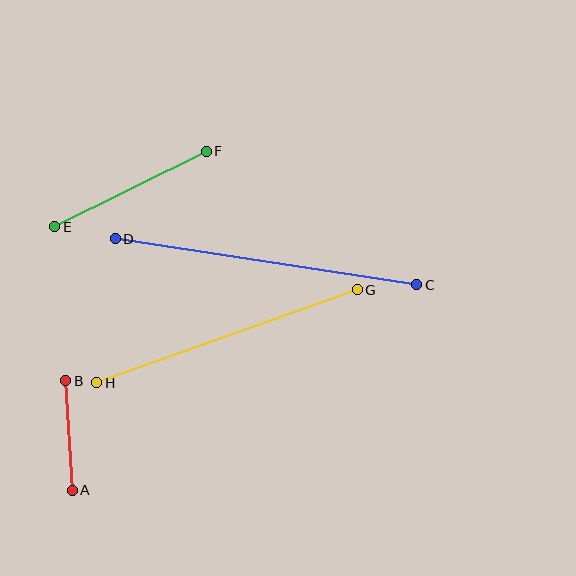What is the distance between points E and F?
The distance is approximately 169 pixels.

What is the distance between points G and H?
The distance is approximately 276 pixels.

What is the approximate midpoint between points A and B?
The midpoint is at approximately (69, 436) pixels.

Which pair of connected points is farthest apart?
Points C and D are farthest apart.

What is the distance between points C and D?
The distance is approximately 305 pixels.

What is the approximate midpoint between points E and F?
The midpoint is at approximately (130, 189) pixels.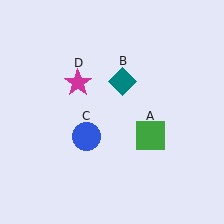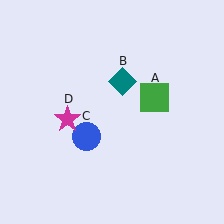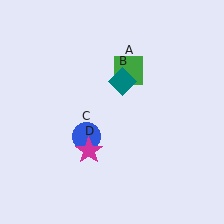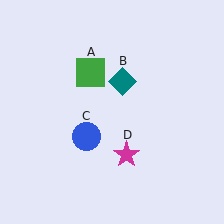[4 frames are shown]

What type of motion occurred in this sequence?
The green square (object A), magenta star (object D) rotated counterclockwise around the center of the scene.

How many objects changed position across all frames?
2 objects changed position: green square (object A), magenta star (object D).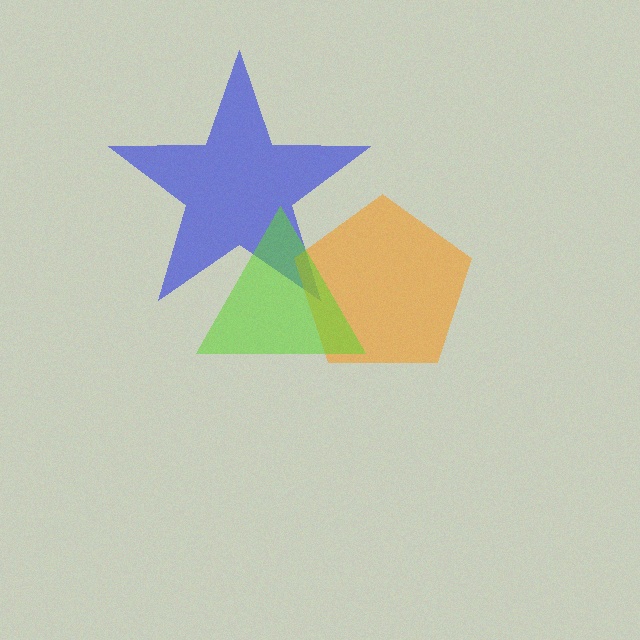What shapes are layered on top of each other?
The layered shapes are: a blue star, an orange pentagon, a lime triangle.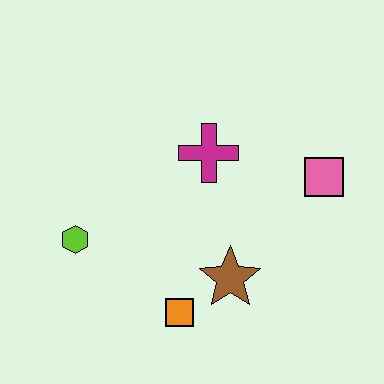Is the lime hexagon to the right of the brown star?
No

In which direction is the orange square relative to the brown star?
The orange square is to the left of the brown star.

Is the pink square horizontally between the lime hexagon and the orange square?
No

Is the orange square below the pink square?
Yes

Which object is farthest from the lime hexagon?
The pink square is farthest from the lime hexagon.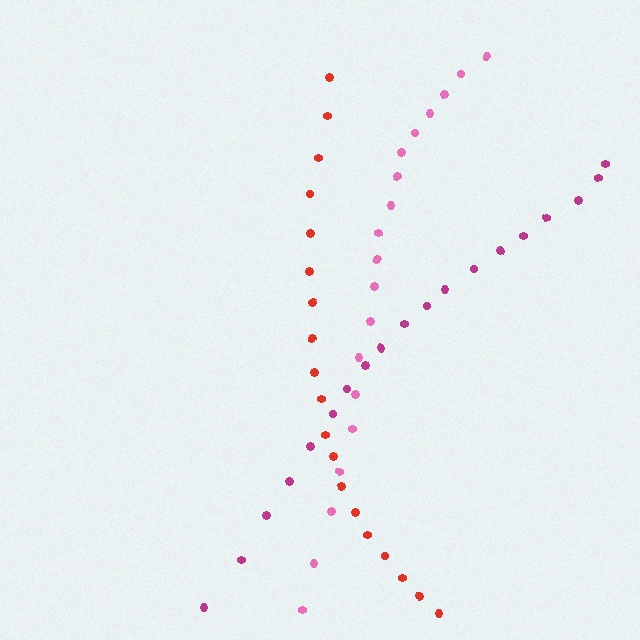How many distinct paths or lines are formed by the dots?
There are 3 distinct paths.